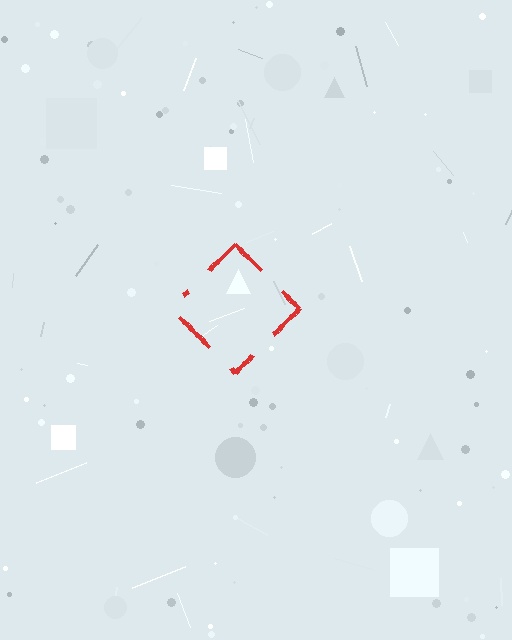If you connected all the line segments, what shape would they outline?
They would outline a diamond.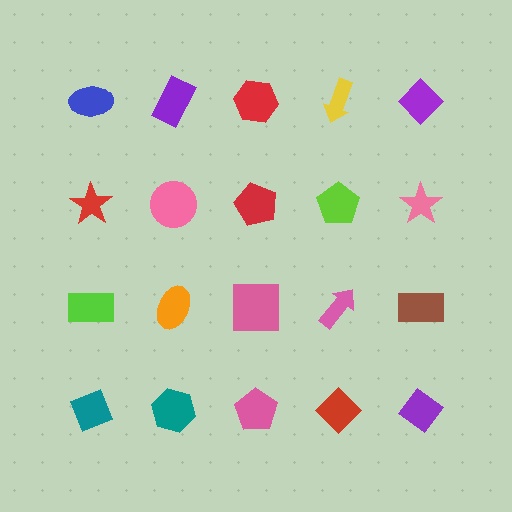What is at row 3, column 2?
An orange ellipse.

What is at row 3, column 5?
A brown rectangle.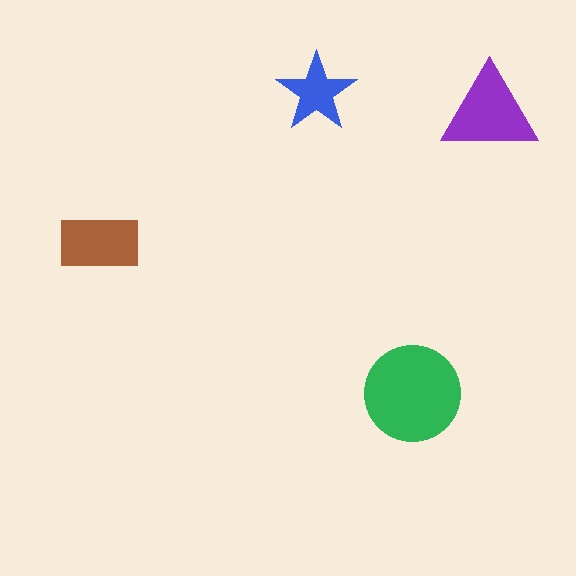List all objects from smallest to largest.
The blue star, the brown rectangle, the purple triangle, the green circle.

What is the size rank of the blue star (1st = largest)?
4th.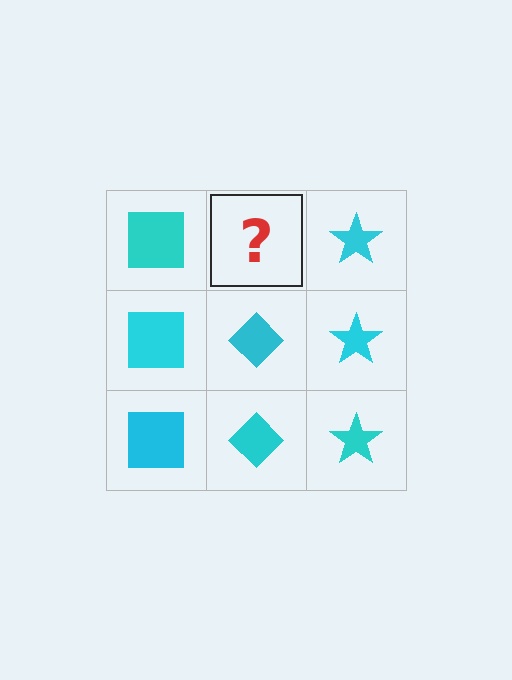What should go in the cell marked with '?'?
The missing cell should contain a cyan diamond.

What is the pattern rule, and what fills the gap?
The rule is that each column has a consistent shape. The gap should be filled with a cyan diamond.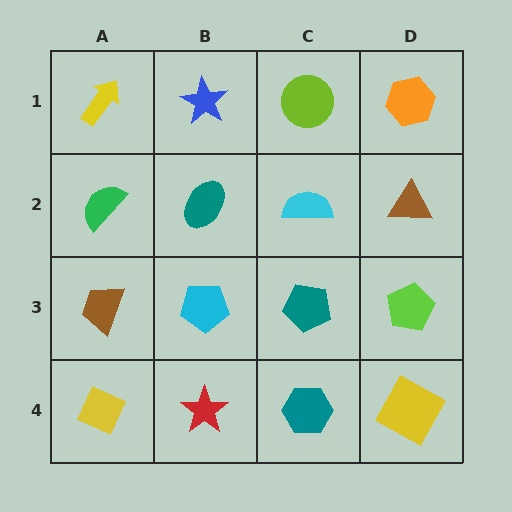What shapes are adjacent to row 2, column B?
A blue star (row 1, column B), a cyan pentagon (row 3, column B), a green semicircle (row 2, column A), a cyan semicircle (row 2, column C).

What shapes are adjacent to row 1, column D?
A brown triangle (row 2, column D), a lime circle (row 1, column C).